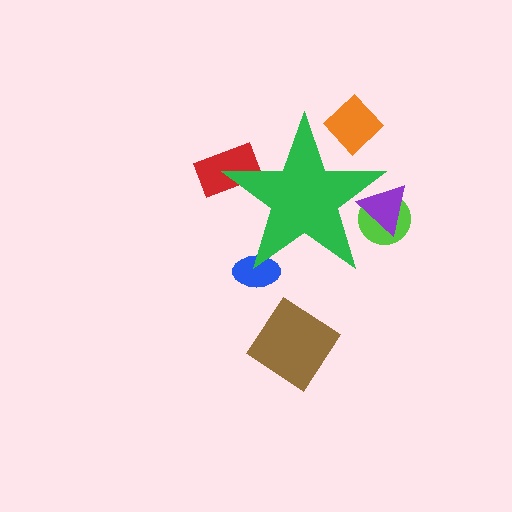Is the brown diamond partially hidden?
No, the brown diamond is fully visible.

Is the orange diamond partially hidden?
Yes, the orange diamond is partially hidden behind the green star.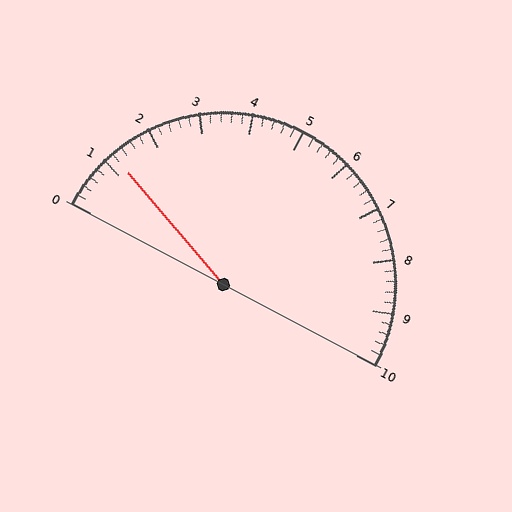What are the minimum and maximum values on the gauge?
The gauge ranges from 0 to 10.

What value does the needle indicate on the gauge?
The needle indicates approximately 1.2.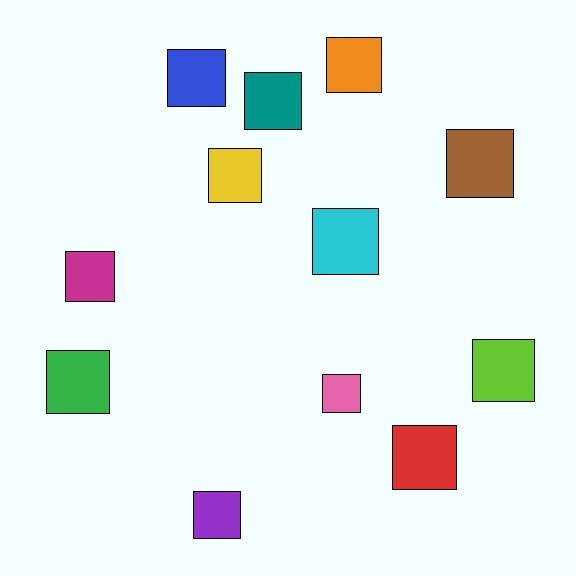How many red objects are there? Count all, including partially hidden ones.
There is 1 red object.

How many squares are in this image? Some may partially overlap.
There are 12 squares.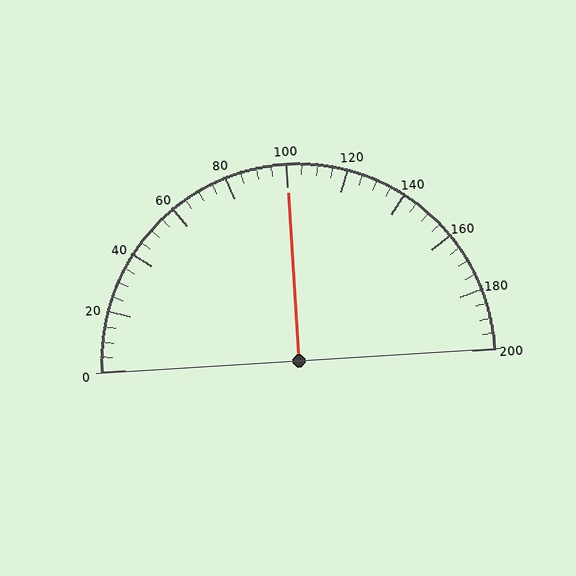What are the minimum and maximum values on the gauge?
The gauge ranges from 0 to 200.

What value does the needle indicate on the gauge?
The needle indicates approximately 100.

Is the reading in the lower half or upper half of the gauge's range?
The reading is in the upper half of the range (0 to 200).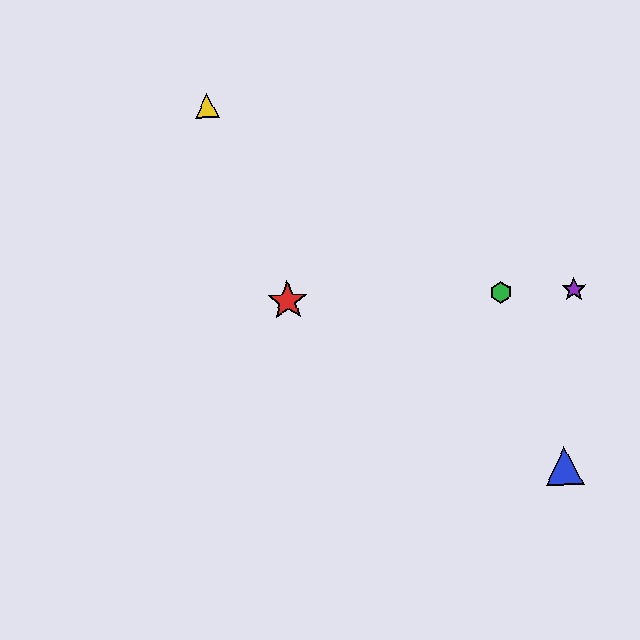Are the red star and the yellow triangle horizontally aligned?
No, the red star is at y≈301 and the yellow triangle is at y≈106.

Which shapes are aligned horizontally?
The red star, the green hexagon, the purple star are aligned horizontally.